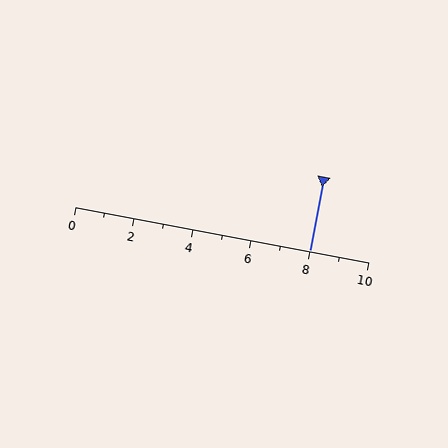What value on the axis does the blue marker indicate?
The marker indicates approximately 8.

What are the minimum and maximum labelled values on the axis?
The axis runs from 0 to 10.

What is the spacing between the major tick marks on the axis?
The major ticks are spaced 2 apart.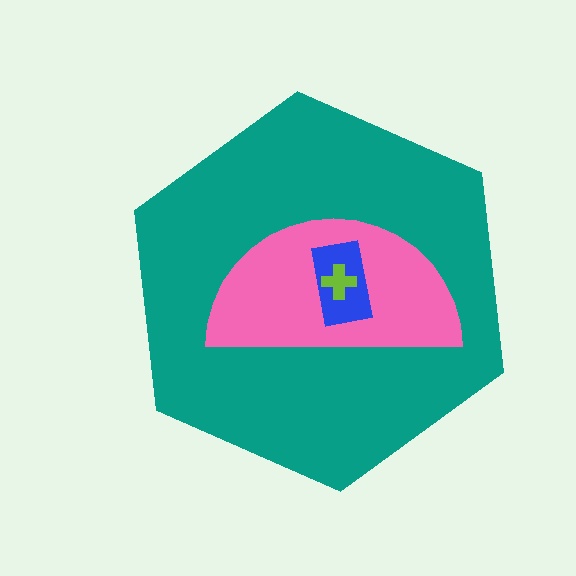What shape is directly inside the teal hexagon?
The pink semicircle.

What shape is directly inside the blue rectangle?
The lime cross.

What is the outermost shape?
The teal hexagon.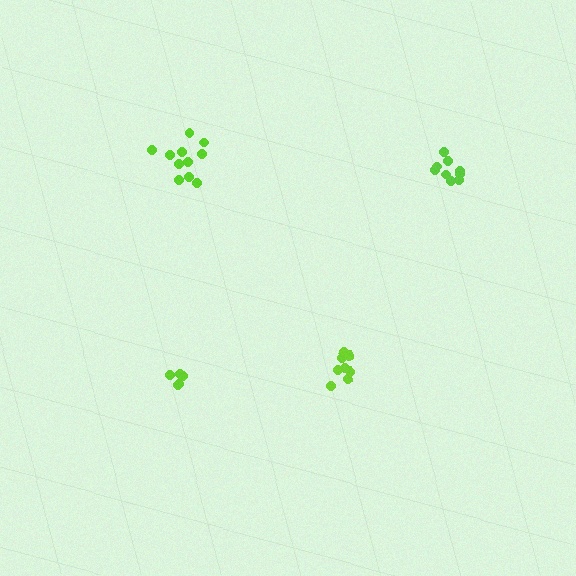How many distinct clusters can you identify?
There are 4 distinct clusters.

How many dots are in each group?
Group 1: 11 dots, Group 2: 9 dots, Group 3: 9 dots, Group 4: 5 dots (34 total).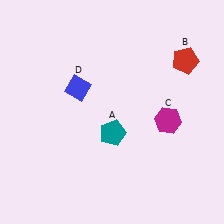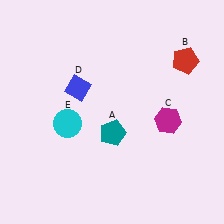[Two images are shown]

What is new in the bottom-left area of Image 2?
A cyan circle (E) was added in the bottom-left area of Image 2.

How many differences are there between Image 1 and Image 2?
There is 1 difference between the two images.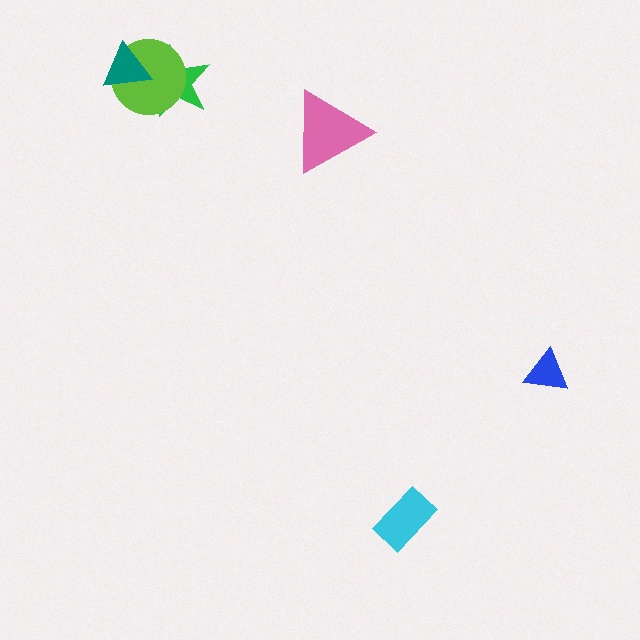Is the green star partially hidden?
Yes, it is partially covered by another shape.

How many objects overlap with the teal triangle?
2 objects overlap with the teal triangle.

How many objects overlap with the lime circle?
2 objects overlap with the lime circle.